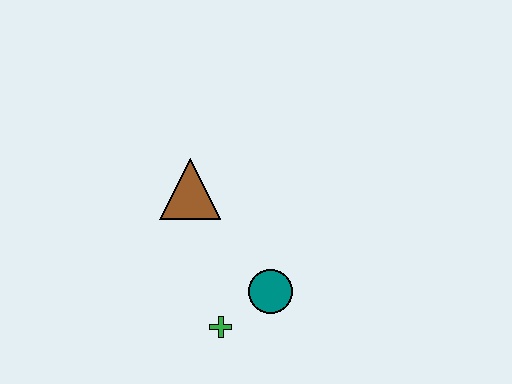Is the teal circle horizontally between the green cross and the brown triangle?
No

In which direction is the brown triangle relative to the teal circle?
The brown triangle is above the teal circle.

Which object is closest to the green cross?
The teal circle is closest to the green cross.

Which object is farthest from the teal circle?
The brown triangle is farthest from the teal circle.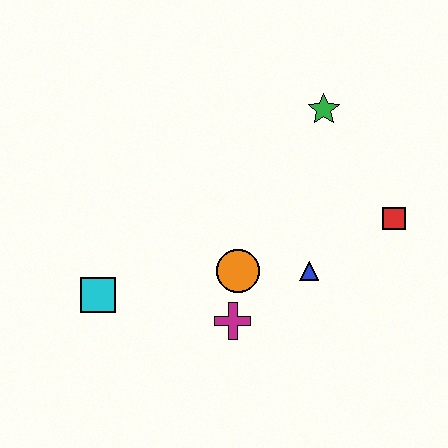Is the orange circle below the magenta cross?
No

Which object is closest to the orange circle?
The magenta cross is closest to the orange circle.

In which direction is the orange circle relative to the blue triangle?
The orange circle is to the left of the blue triangle.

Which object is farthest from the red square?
The cyan square is farthest from the red square.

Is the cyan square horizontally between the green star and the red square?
No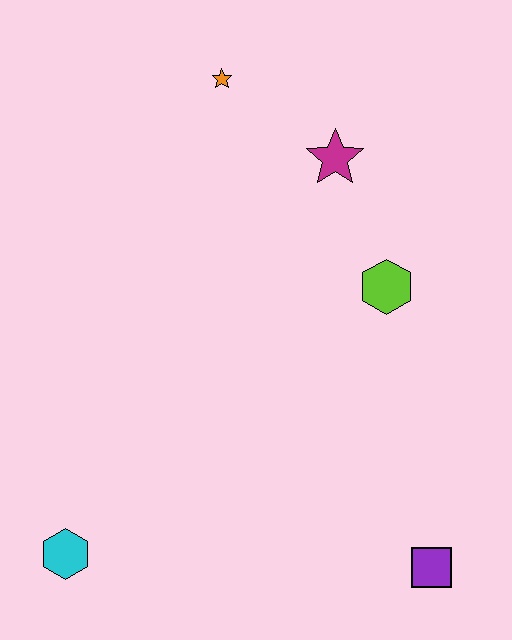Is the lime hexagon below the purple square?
No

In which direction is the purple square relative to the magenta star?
The purple square is below the magenta star.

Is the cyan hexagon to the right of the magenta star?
No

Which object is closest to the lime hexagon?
The magenta star is closest to the lime hexagon.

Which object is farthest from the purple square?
The orange star is farthest from the purple square.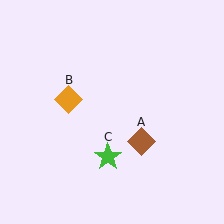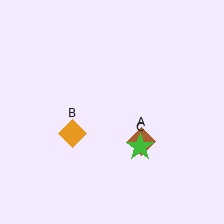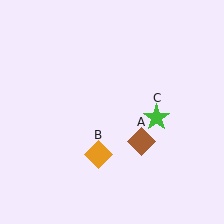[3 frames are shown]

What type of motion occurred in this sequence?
The orange diamond (object B), green star (object C) rotated counterclockwise around the center of the scene.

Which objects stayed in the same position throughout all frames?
Brown diamond (object A) remained stationary.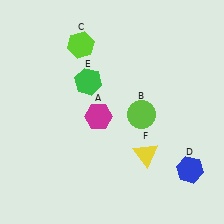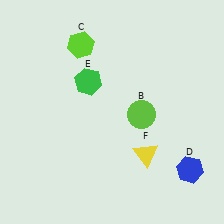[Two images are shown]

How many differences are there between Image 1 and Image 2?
There is 1 difference between the two images.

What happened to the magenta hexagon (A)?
The magenta hexagon (A) was removed in Image 2. It was in the bottom-left area of Image 1.